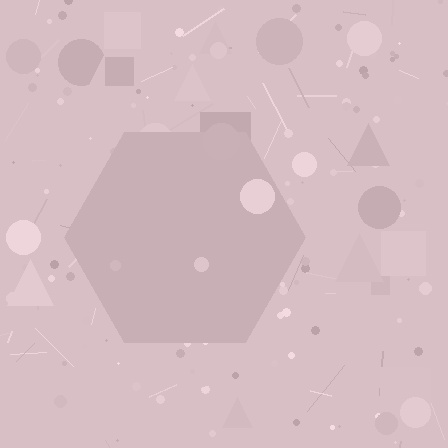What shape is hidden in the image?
A hexagon is hidden in the image.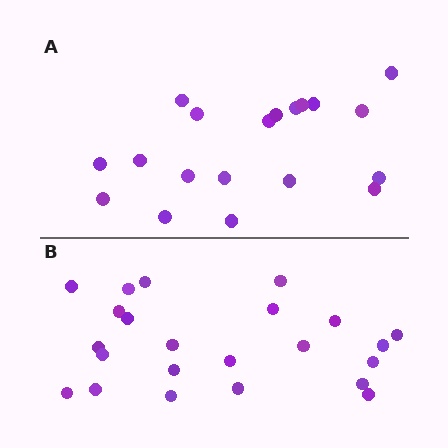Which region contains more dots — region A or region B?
Region B (the bottom region) has more dots.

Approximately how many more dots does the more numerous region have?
Region B has about 4 more dots than region A.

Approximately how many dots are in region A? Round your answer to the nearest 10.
About 20 dots. (The exact count is 19, which rounds to 20.)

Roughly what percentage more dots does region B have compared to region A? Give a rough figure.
About 20% more.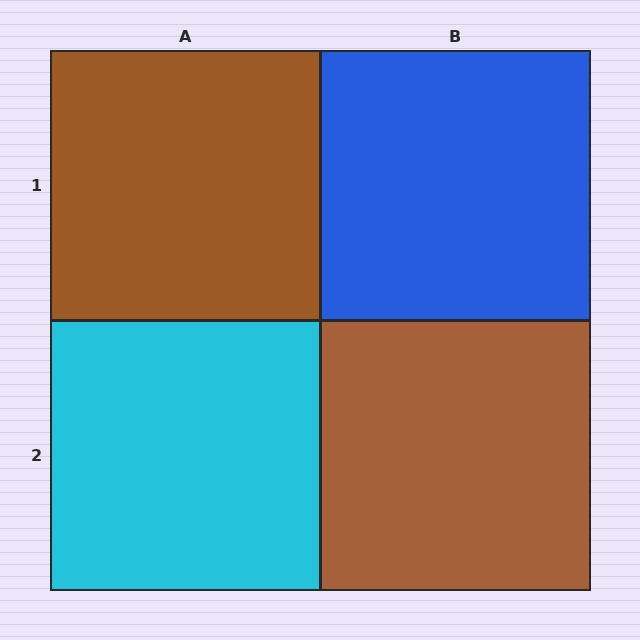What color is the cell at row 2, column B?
Brown.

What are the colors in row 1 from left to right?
Brown, blue.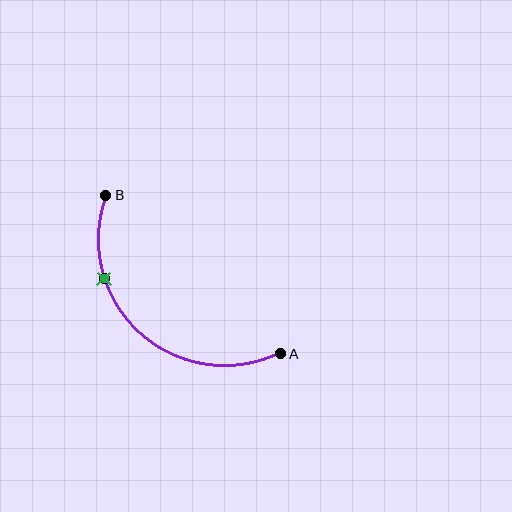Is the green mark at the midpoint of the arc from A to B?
No. The green mark lies on the arc but is closer to endpoint B. The arc midpoint would be at the point on the curve equidistant along the arc from both A and B.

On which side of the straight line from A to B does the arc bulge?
The arc bulges below and to the left of the straight line connecting A and B.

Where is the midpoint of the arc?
The arc midpoint is the point on the curve farthest from the straight line joining A and B. It sits below and to the left of that line.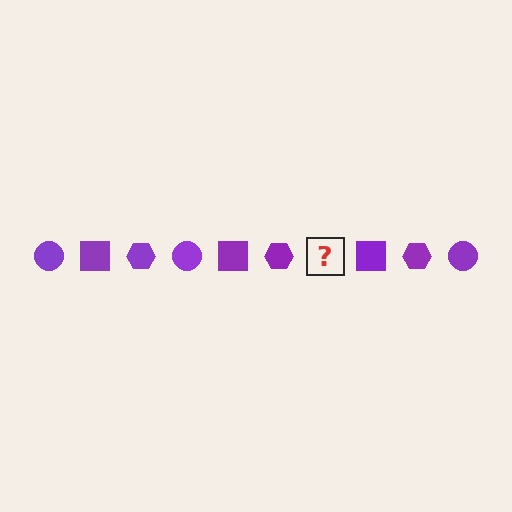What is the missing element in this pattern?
The missing element is a purple circle.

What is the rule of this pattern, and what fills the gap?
The rule is that the pattern cycles through circle, square, hexagon shapes in purple. The gap should be filled with a purple circle.